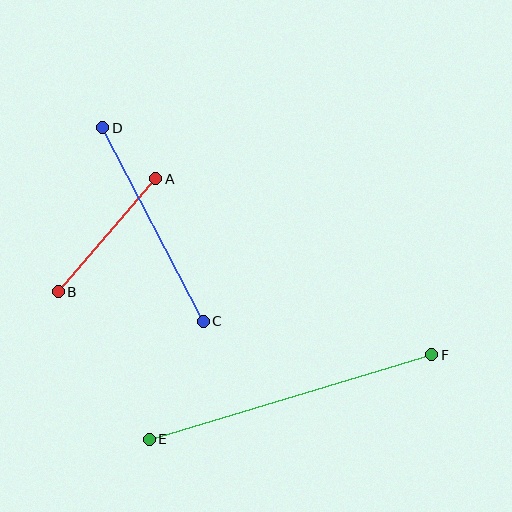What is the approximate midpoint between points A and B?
The midpoint is at approximately (107, 235) pixels.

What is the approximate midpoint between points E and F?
The midpoint is at approximately (291, 397) pixels.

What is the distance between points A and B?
The distance is approximately 150 pixels.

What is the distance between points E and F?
The distance is approximately 295 pixels.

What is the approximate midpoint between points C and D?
The midpoint is at approximately (153, 225) pixels.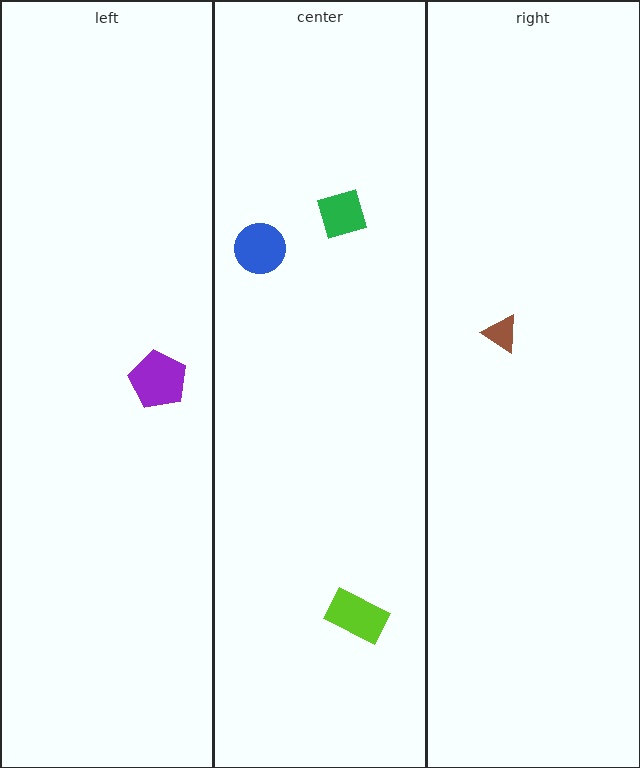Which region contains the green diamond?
The center region.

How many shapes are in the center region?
3.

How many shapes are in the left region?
1.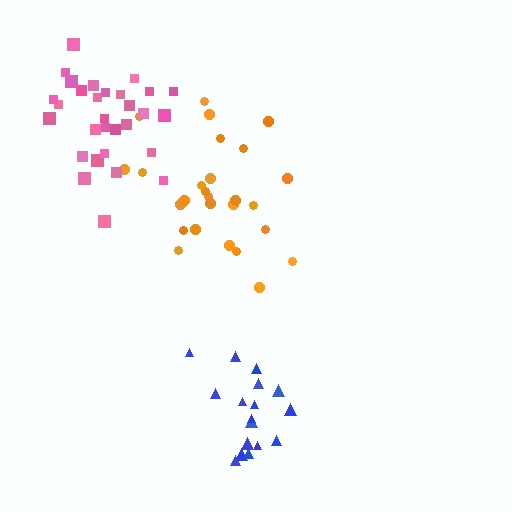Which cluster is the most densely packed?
Pink.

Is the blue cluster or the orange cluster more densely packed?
Orange.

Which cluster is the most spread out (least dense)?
Blue.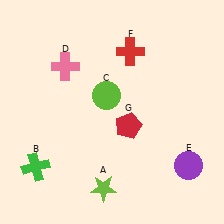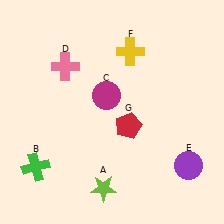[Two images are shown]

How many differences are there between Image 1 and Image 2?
There are 2 differences between the two images.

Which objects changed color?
C changed from lime to magenta. F changed from red to yellow.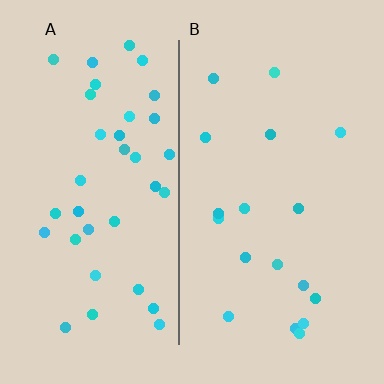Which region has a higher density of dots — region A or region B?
A (the left).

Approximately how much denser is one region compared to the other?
Approximately 2.0× — region A over region B.